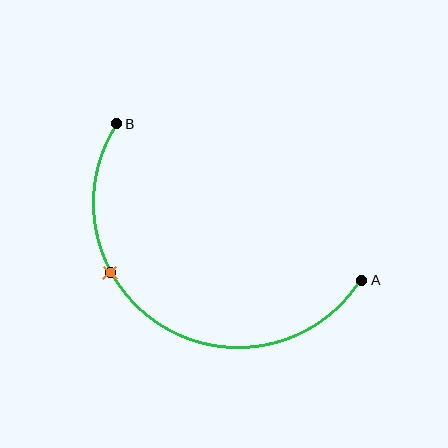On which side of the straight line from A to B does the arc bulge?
The arc bulges below the straight line connecting A and B.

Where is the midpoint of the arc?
The arc midpoint is the point on the curve farthest from the straight line joining A and B. It sits below that line.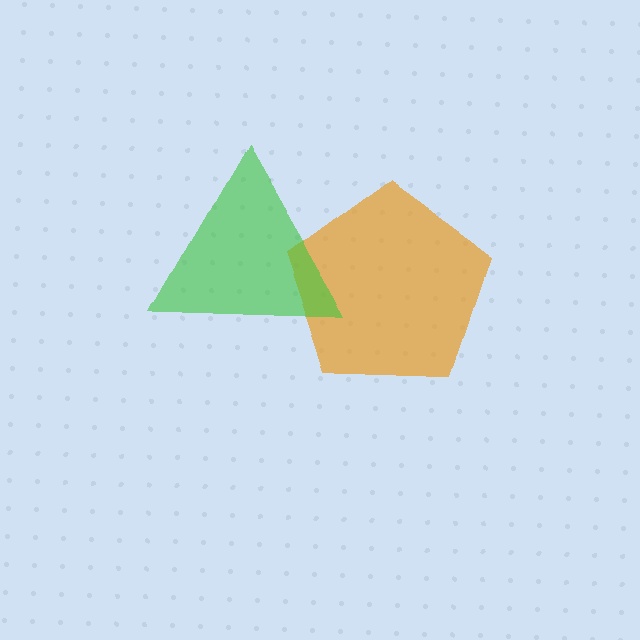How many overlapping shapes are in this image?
There are 2 overlapping shapes in the image.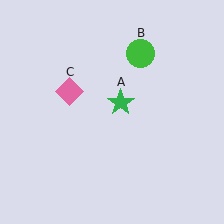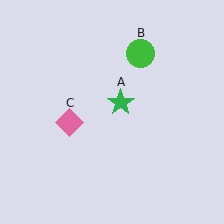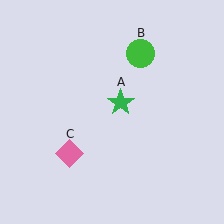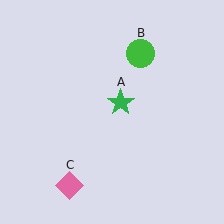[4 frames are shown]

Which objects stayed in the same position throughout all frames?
Green star (object A) and green circle (object B) remained stationary.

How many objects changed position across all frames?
1 object changed position: pink diamond (object C).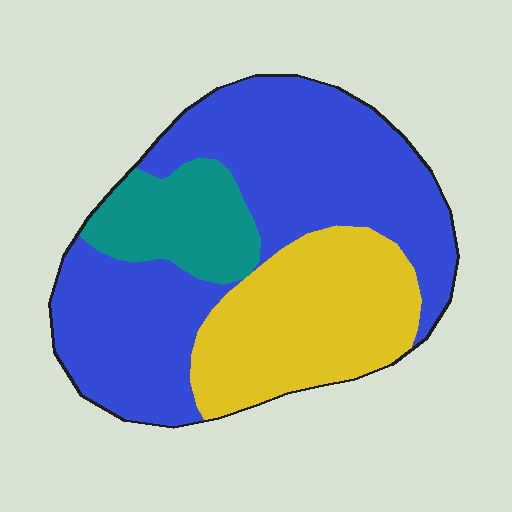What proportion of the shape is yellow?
Yellow covers roughly 30% of the shape.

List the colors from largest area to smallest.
From largest to smallest: blue, yellow, teal.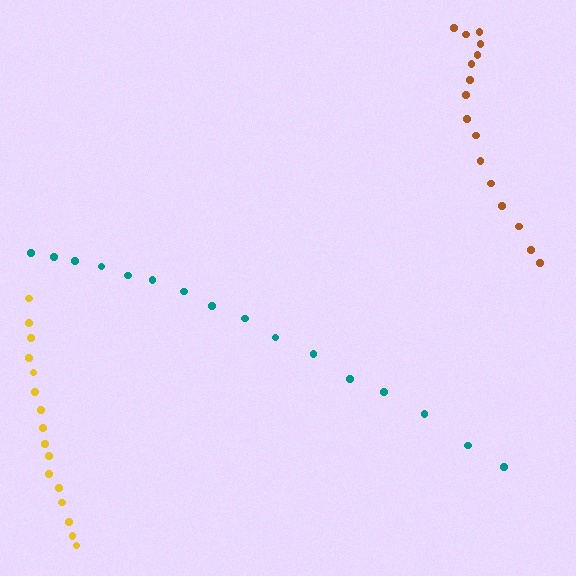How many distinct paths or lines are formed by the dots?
There are 3 distinct paths.